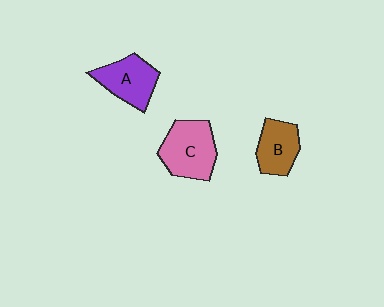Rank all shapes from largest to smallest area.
From largest to smallest: C (pink), A (purple), B (brown).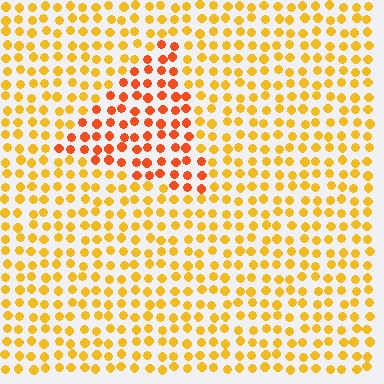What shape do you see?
I see a triangle.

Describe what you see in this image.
The image is filled with small yellow elements in a uniform arrangement. A triangle-shaped region is visible where the elements are tinted to a slightly different hue, forming a subtle color boundary.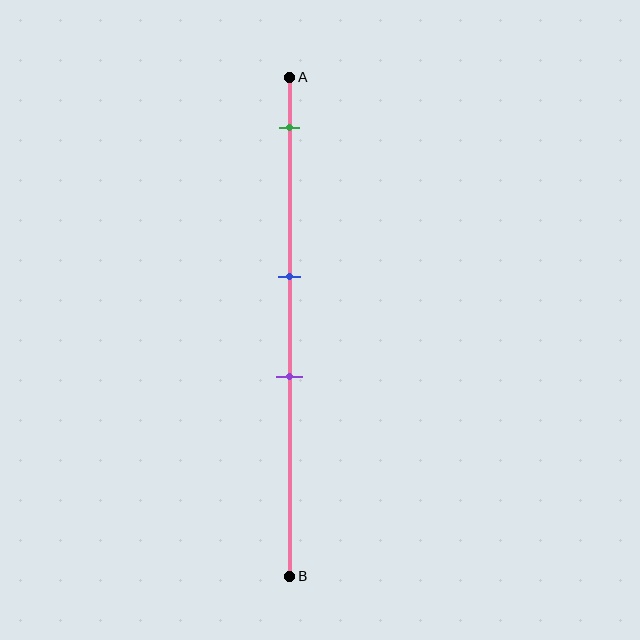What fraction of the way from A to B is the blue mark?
The blue mark is approximately 40% (0.4) of the way from A to B.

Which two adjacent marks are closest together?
The blue and purple marks are the closest adjacent pair.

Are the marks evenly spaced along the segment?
No, the marks are not evenly spaced.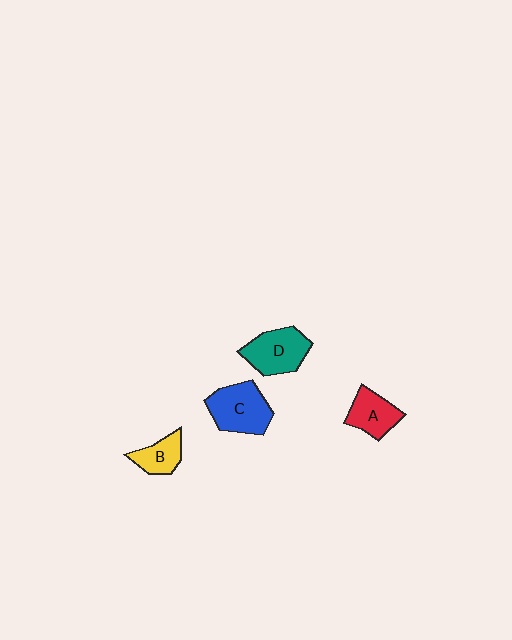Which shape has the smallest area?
Shape B (yellow).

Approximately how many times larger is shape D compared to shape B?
Approximately 1.7 times.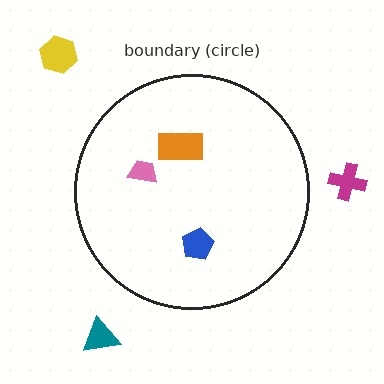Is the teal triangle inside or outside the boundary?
Outside.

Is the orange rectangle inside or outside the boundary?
Inside.